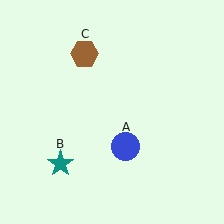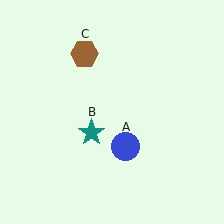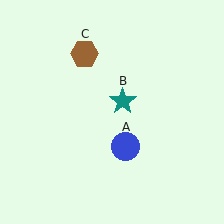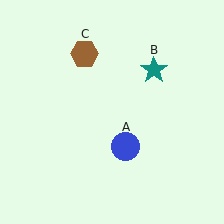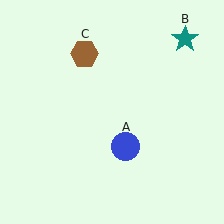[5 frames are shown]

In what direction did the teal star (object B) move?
The teal star (object B) moved up and to the right.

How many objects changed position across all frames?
1 object changed position: teal star (object B).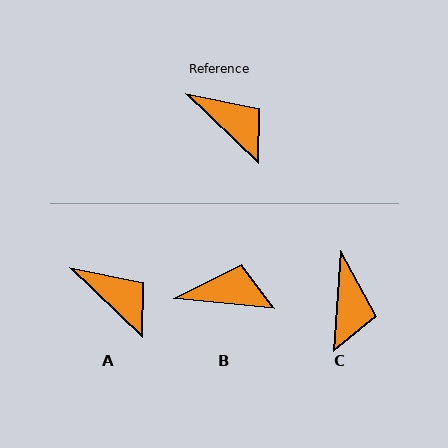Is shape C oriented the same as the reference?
No, it is off by about 51 degrees.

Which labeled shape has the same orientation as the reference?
A.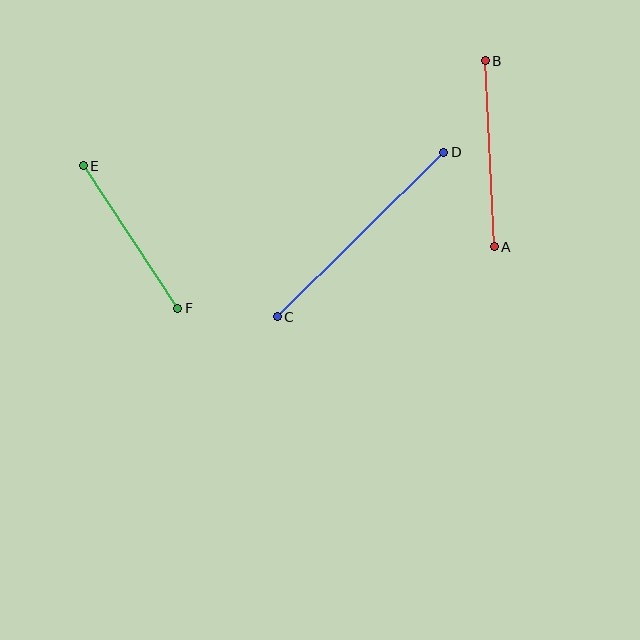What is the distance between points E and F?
The distance is approximately 171 pixels.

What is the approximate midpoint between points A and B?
The midpoint is at approximately (490, 154) pixels.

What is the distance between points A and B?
The distance is approximately 186 pixels.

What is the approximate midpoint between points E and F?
The midpoint is at approximately (130, 237) pixels.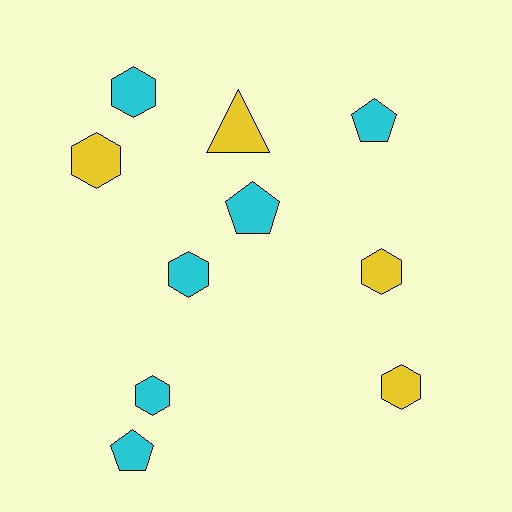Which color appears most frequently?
Cyan, with 6 objects.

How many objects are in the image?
There are 10 objects.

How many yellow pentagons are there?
There are no yellow pentagons.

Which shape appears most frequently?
Hexagon, with 6 objects.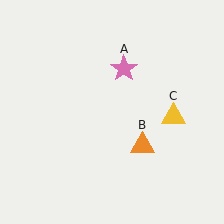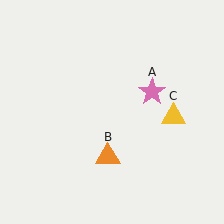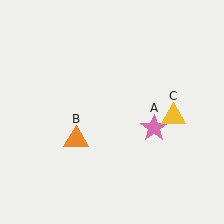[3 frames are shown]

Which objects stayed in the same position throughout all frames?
Yellow triangle (object C) remained stationary.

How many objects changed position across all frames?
2 objects changed position: pink star (object A), orange triangle (object B).